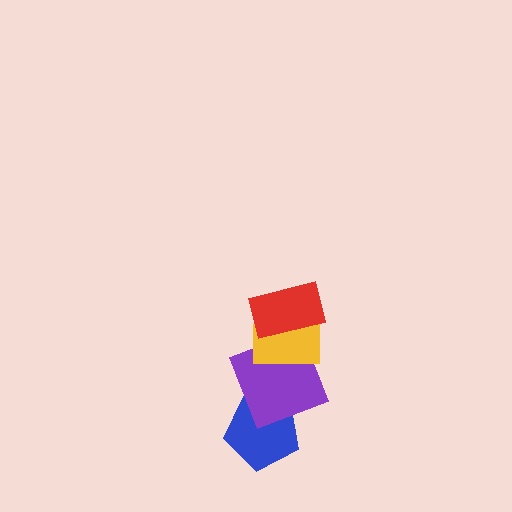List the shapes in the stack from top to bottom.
From top to bottom: the red rectangle, the yellow rectangle, the purple square, the blue pentagon.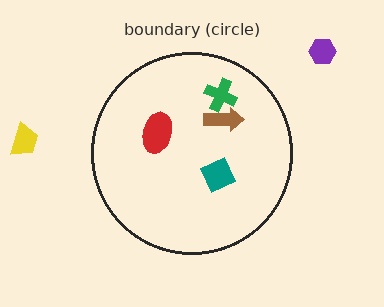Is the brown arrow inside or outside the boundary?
Inside.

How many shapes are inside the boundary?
4 inside, 2 outside.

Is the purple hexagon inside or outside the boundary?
Outside.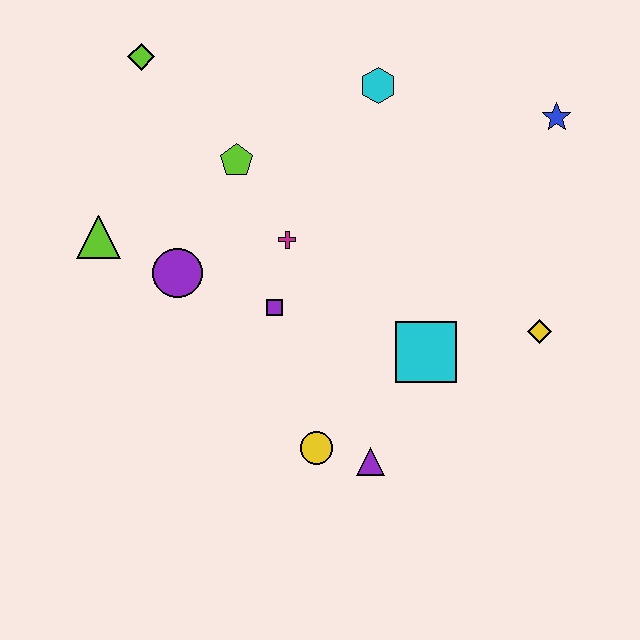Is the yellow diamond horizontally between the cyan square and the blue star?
Yes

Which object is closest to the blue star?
The cyan hexagon is closest to the blue star.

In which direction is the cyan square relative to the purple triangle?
The cyan square is above the purple triangle.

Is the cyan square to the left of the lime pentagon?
No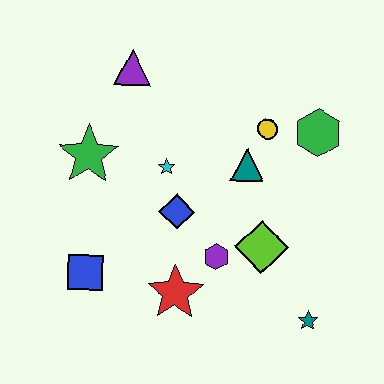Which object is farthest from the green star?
The teal star is farthest from the green star.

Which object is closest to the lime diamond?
The purple hexagon is closest to the lime diamond.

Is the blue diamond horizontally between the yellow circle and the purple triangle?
Yes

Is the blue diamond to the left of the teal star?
Yes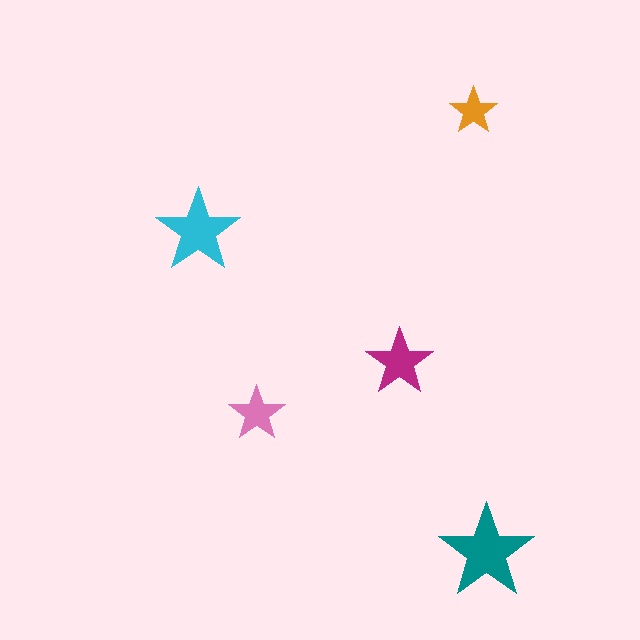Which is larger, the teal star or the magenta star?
The teal one.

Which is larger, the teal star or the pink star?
The teal one.